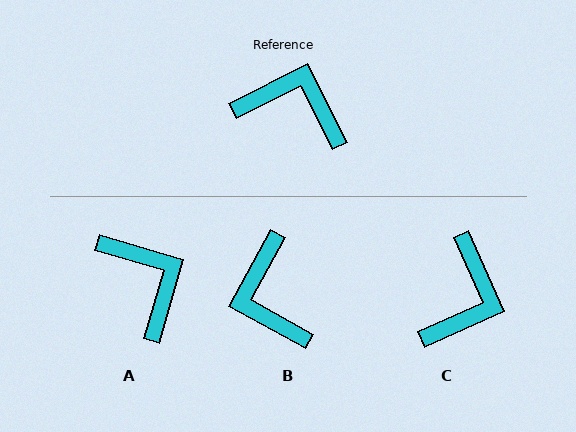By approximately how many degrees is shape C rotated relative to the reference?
Approximately 93 degrees clockwise.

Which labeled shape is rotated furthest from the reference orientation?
B, about 125 degrees away.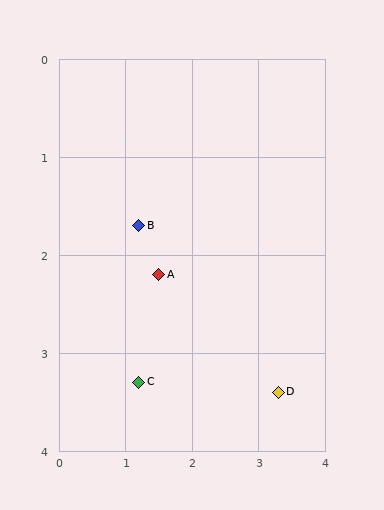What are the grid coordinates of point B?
Point B is at approximately (1.2, 1.7).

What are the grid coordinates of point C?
Point C is at approximately (1.2, 3.3).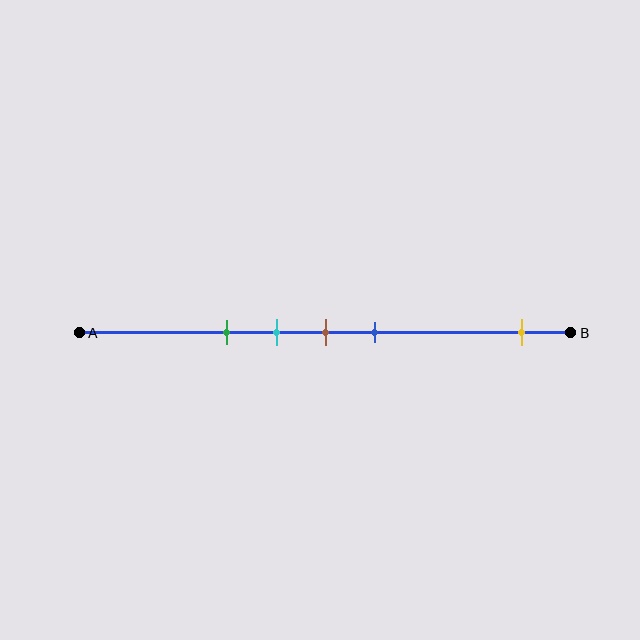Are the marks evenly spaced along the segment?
No, the marks are not evenly spaced.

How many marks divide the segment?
There are 5 marks dividing the segment.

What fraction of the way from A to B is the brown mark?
The brown mark is approximately 50% (0.5) of the way from A to B.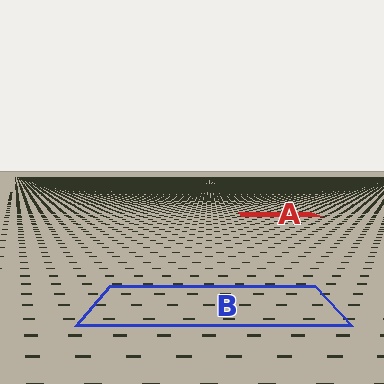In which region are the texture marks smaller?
The texture marks are smaller in region A, because it is farther away.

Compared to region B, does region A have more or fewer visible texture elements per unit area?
Region A has more texture elements per unit area — they are packed more densely because it is farther away.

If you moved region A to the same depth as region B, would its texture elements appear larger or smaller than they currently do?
They would appear larger. At a closer depth, the same texture elements are projected at a bigger on-screen size.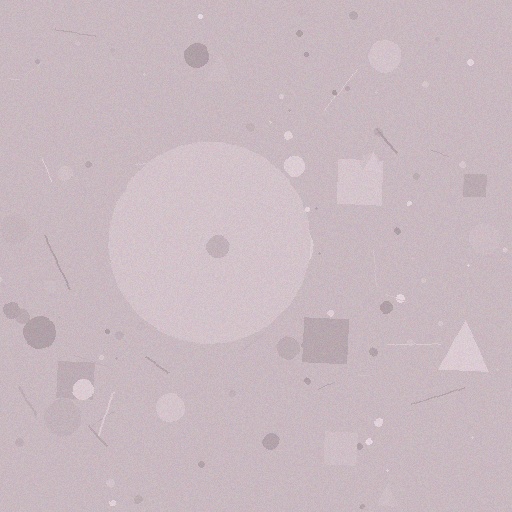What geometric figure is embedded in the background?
A circle is embedded in the background.